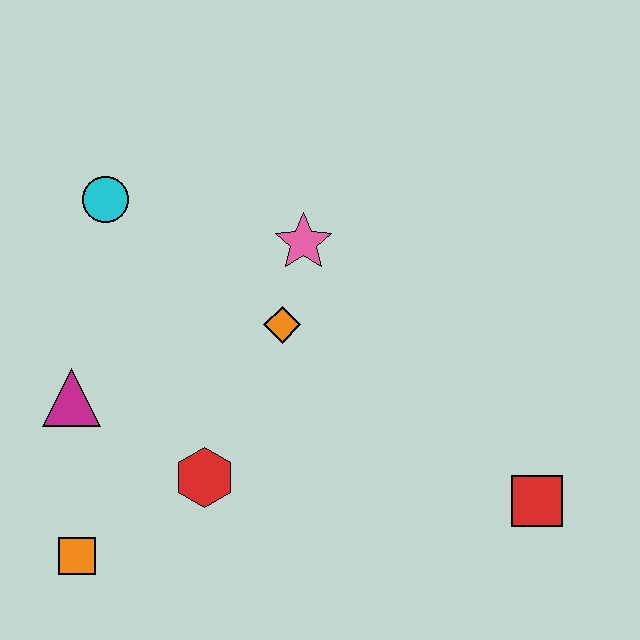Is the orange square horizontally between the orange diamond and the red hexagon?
No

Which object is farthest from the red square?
The cyan circle is farthest from the red square.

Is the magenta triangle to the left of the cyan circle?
Yes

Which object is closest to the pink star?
The orange diamond is closest to the pink star.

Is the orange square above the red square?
No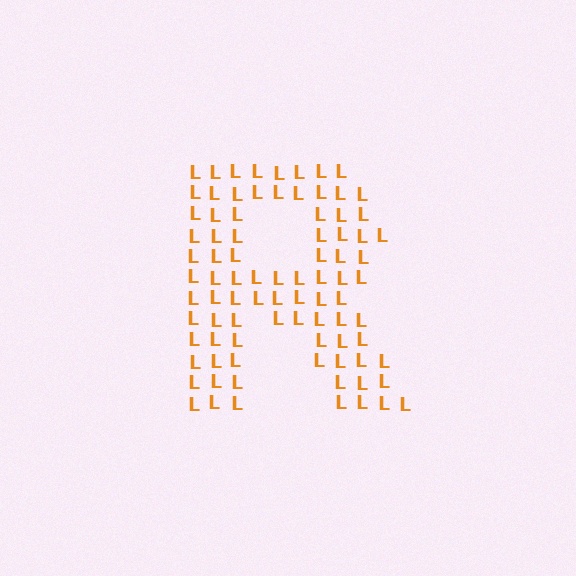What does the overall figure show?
The overall figure shows the letter R.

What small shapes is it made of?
It is made of small letter L's.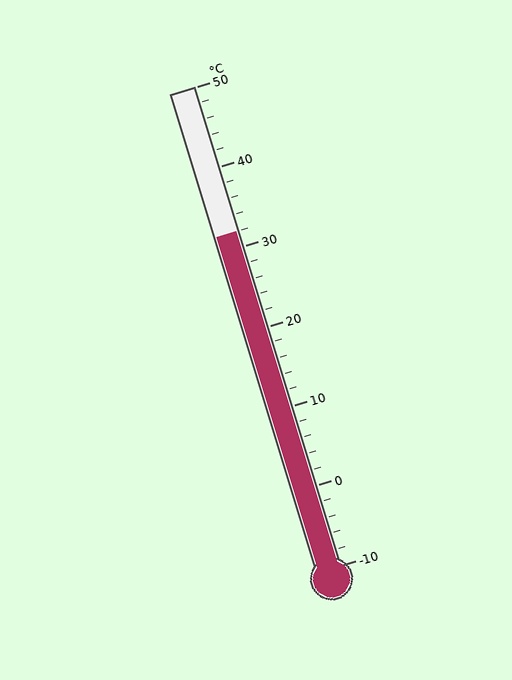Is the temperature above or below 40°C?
The temperature is below 40°C.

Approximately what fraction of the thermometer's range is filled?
The thermometer is filled to approximately 70% of its range.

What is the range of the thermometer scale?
The thermometer scale ranges from -10°C to 50°C.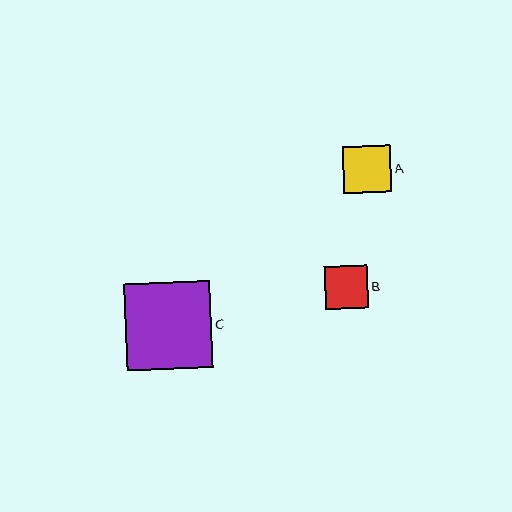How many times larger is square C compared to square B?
Square C is approximately 2.0 times the size of square B.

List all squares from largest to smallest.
From largest to smallest: C, A, B.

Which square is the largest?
Square C is the largest with a size of approximately 87 pixels.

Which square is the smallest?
Square B is the smallest with a size of approximately 43 pixels.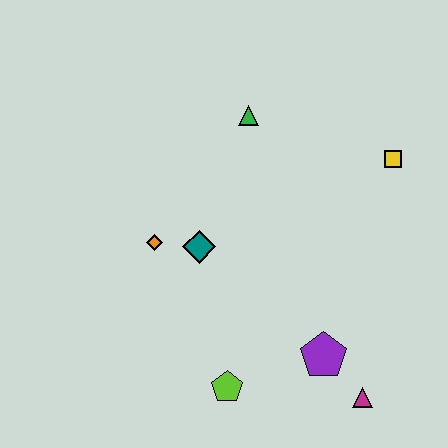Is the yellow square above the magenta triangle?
Yes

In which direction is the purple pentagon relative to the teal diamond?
The purple pentagon is to the right of the teal diamond.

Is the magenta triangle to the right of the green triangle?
Yes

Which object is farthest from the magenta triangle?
The green triangle is farthest from the magenta triangle.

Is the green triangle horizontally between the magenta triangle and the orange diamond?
Yes